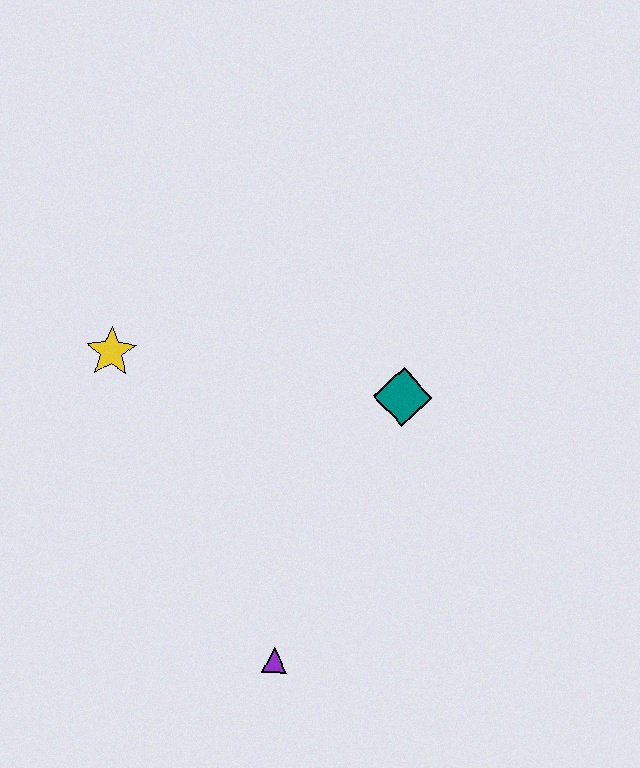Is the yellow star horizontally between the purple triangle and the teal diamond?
No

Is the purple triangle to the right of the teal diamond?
No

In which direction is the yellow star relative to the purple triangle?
The yellow star is above the purple triangle.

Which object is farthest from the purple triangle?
The yellow star is farthest from the purple triangle.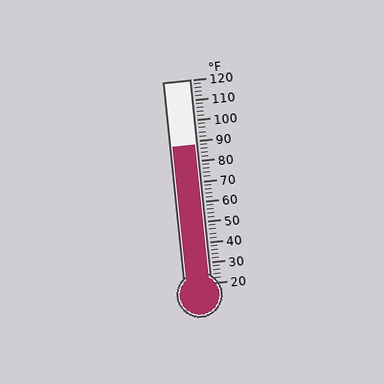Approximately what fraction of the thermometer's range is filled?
The thermometer is filled to approximately 70% of its range.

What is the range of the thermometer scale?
The thermometer scale ranges from 20°F to 120°F.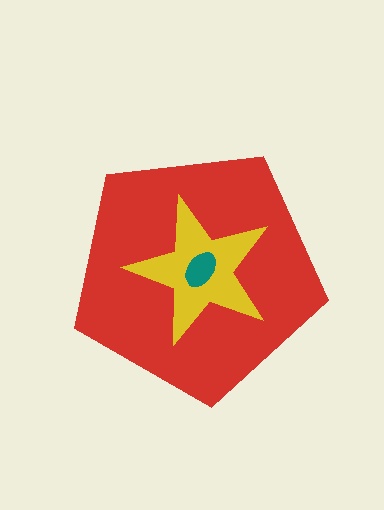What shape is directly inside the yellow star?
The teal ellipse.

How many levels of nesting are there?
3.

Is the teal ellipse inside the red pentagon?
Yes.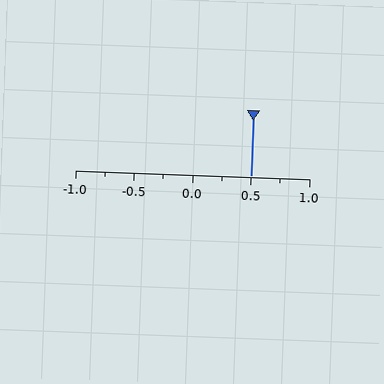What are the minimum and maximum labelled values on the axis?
The axis runs from -1.0 to 1.0.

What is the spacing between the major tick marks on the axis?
The major ticks are spaced 0.5 apart.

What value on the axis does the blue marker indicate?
The marker indicates approximately 0.5.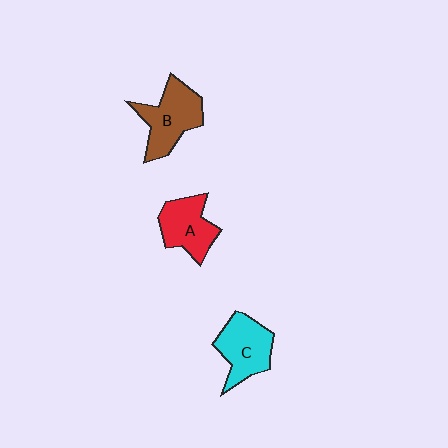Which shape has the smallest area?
Shape A (red).